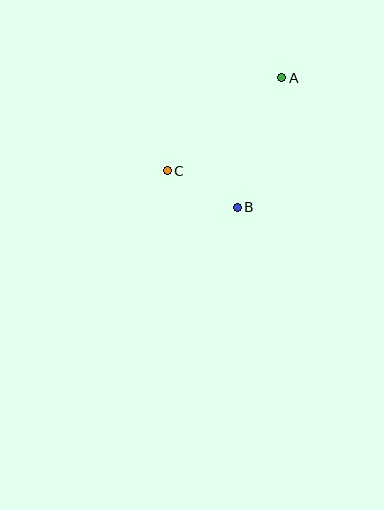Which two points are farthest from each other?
Points A and C are farthest from each other.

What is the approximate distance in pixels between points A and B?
The distance between A and B is approximately 137 pixels.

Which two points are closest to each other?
Points B and C are closest to each other.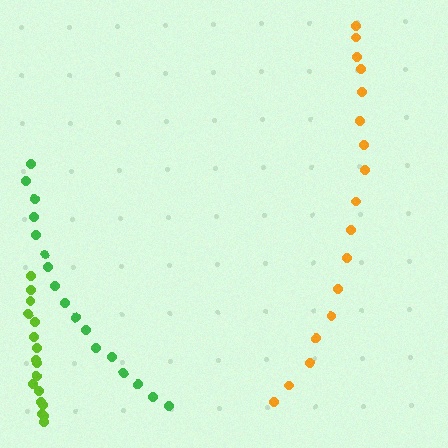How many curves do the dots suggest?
There are 3 distinct paths.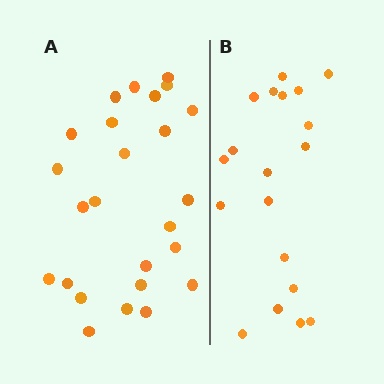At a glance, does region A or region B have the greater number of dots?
Region A (the left region) has more dots.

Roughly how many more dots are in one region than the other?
Region A has about 6 more dots than region B.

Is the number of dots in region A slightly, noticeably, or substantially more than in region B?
Region A has noticeably more, but not dramatically so. The ratio is roughly 1.3 to 1.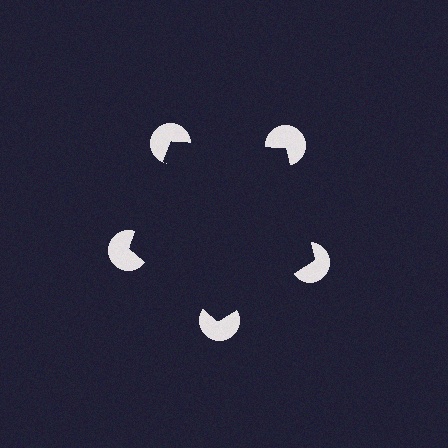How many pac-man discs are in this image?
There are 5 — one at each vertex of the illusory pentagon.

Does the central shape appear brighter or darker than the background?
It typically appears slightly darker than the background, even though no actual brightness change is drawn.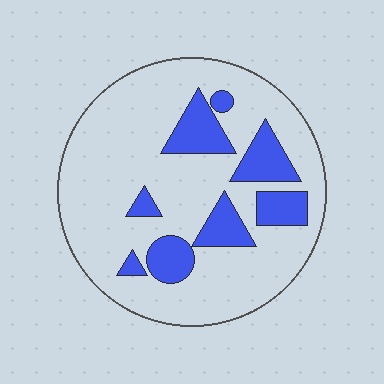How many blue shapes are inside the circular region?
8.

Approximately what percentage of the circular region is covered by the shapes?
Approximately 20%.